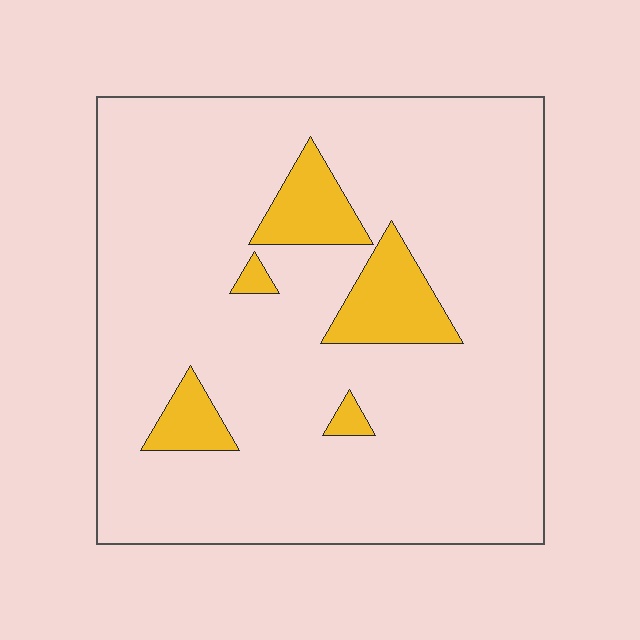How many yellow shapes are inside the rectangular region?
5.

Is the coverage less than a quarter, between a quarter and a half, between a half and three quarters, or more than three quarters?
Less than a quarter.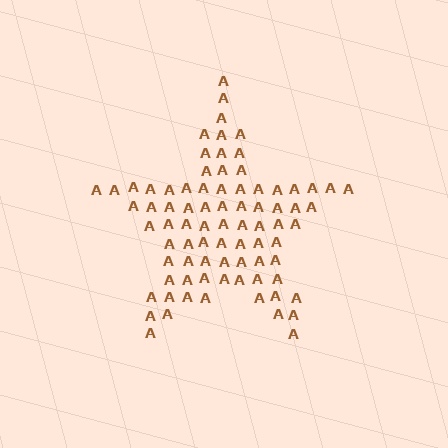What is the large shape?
The large shape is a star.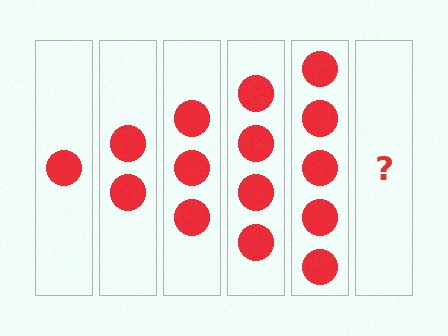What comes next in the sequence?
The next element should be 6 circles.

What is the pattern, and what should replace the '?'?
The pattern is that each step adds one more circle. The '?' should be 6 circles.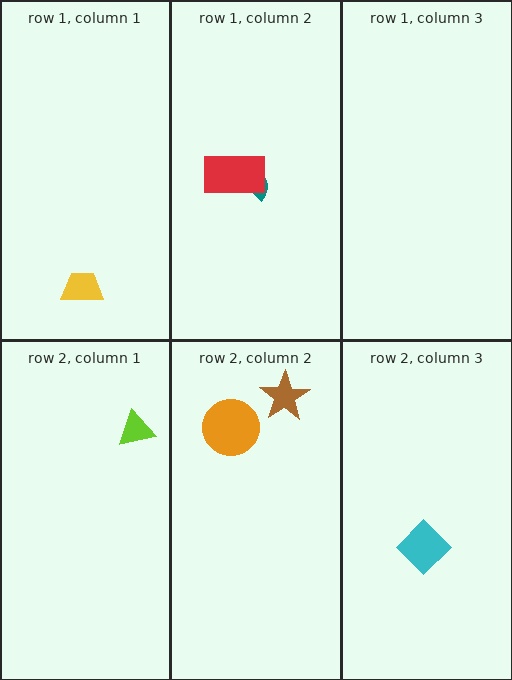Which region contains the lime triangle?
The row 2, column 1 region.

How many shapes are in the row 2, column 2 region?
2.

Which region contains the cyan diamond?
The row 2, column 3 region.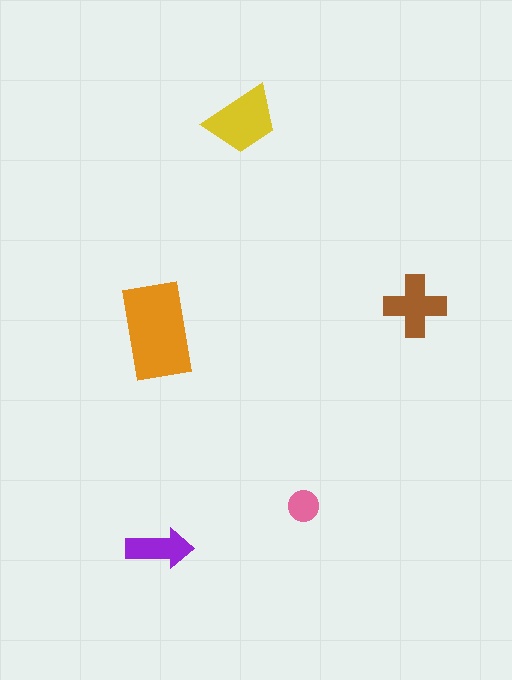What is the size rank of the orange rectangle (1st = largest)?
1st.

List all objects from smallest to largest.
The pink circle, the purple arrow, the brown cross, the yellow trapezoid, the orange rectangle.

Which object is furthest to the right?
The brown cross is rightmost.